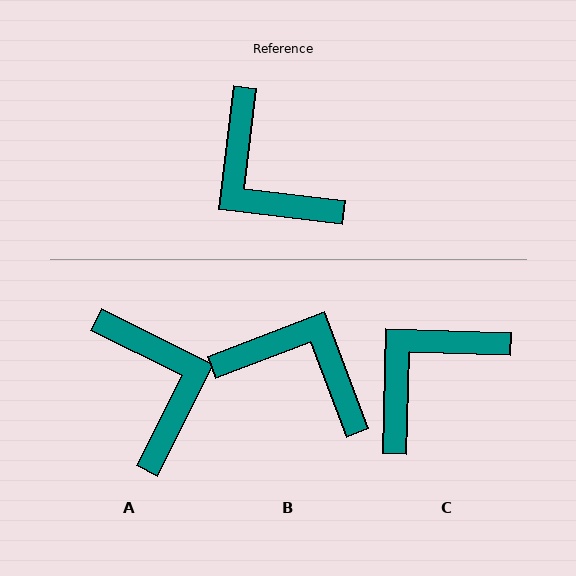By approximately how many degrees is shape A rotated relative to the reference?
Approximately 160 degrees counter-clockwise.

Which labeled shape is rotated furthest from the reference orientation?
A, about 160 degrees away.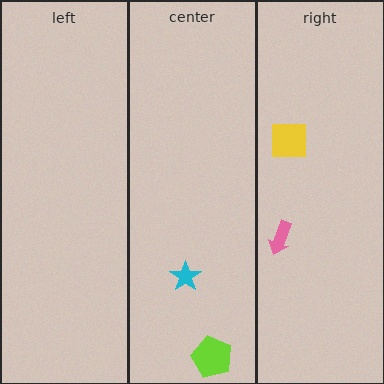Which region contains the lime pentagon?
The center region.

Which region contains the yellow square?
The right region.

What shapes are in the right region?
The yellow square, the pink arrow.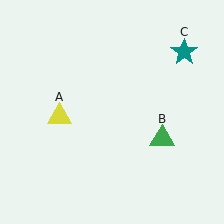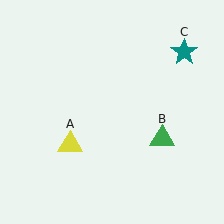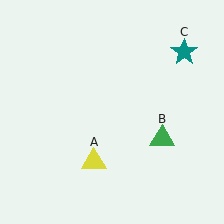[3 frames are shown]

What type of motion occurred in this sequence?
The yellow triangle (object A) rotated counterclockwise around the center of the scene.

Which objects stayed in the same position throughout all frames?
Green triangle (object B) and teal star (object C) remained stationary.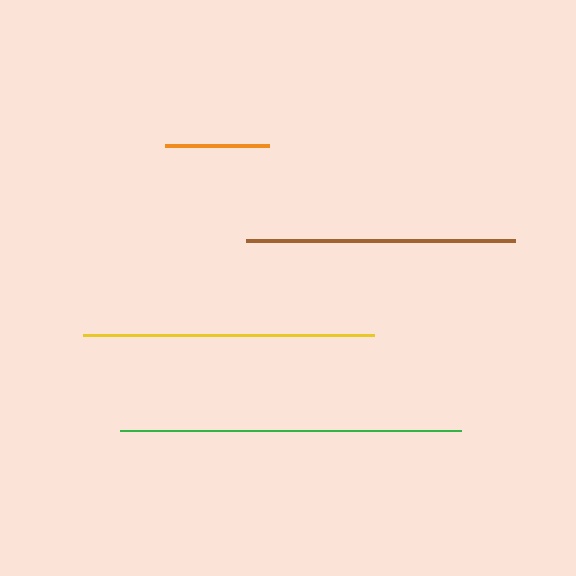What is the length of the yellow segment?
The yellow segment is approximately 291 pixels long.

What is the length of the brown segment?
The brown segment is approximately 269 pixels long.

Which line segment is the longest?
The green line is the longest at approximately 341 pixels.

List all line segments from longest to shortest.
From longest to shortest: green, yellow, brown, orange.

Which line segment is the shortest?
The orange line is the shortest at approximately 104 pixels.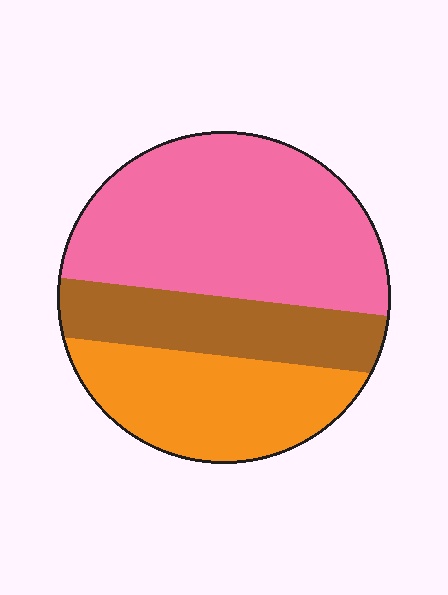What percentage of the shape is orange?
Orange covers 28% of the shape.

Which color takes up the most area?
Pink, at roughly 50%.